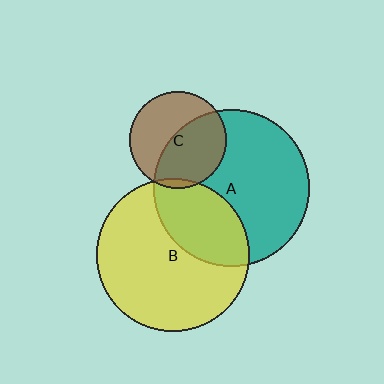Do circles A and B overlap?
Yes.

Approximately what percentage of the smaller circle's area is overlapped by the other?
Approximately 30%.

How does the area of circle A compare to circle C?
Approximately 2.6 times.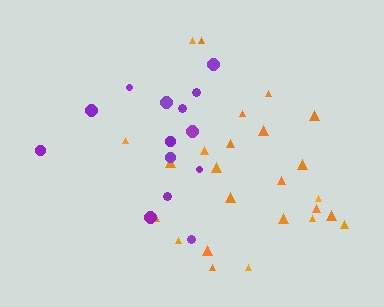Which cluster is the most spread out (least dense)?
Orange.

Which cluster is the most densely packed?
Purple.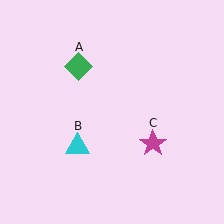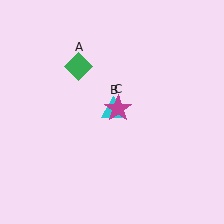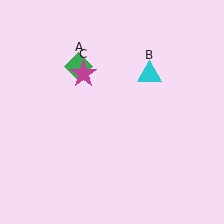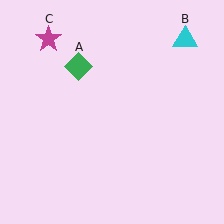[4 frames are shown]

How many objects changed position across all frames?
2 objects changed position: cyan triangle (object B), magenta star (object C).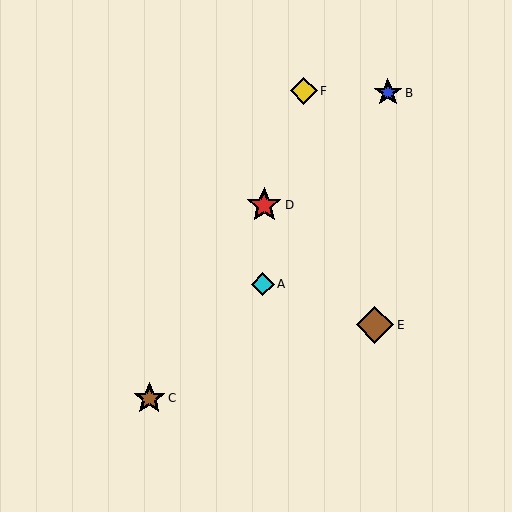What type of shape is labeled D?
Shape D is a red star.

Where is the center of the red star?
The center of the red star is at (264, 205).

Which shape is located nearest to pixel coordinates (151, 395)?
The brown star (labeled C) at (149, 398) is nearest to that location.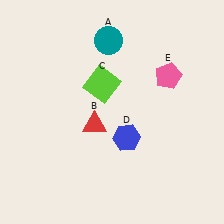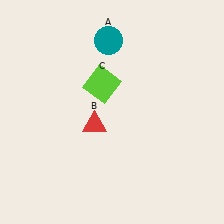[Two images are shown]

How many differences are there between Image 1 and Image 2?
There are 2 differences between the two images.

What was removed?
The pink pentagon (E), the blue hexagon (D) were removed in Image 2.